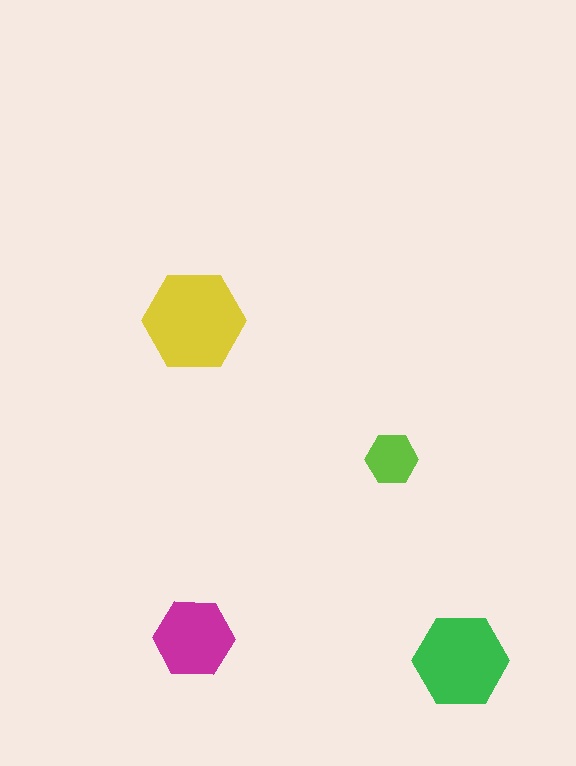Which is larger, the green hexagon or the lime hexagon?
The green one.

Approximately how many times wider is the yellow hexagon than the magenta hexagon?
About 1.5 times wider.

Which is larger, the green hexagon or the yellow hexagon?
The yellow one.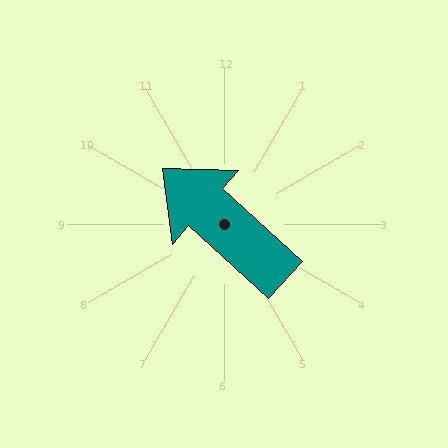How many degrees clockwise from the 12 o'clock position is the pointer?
Approximately 312 degrees.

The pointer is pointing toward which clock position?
Roughly 10 o'clock.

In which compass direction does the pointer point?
Northwest.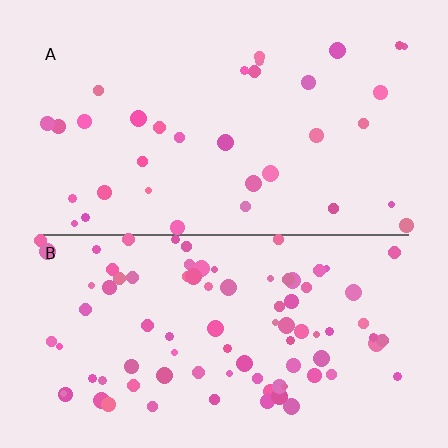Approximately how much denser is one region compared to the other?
Approximately 2.6× — region B over region A.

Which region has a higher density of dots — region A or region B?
B (the bottom).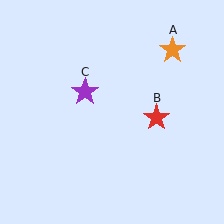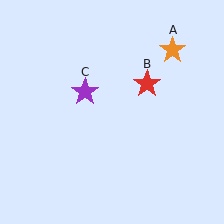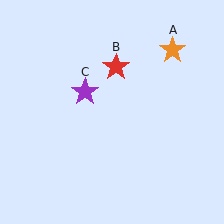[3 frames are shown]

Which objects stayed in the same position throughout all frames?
Orange star (object A) and purple star (object C) remained stationary.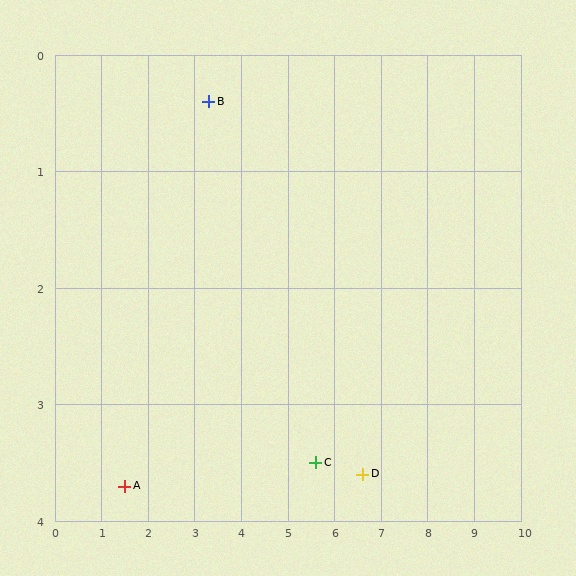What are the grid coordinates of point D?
Point D is at approximately (6.6, 3.6).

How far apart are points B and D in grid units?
Points B and D are about 4.6 grid units apart.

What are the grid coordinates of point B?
Point B is at approximately (3.3, 0.4).